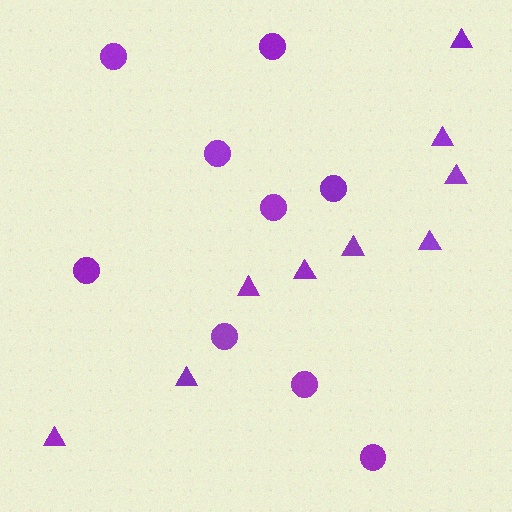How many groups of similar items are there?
There are 2 groups: one group of circles (9) and one group of triangles (9).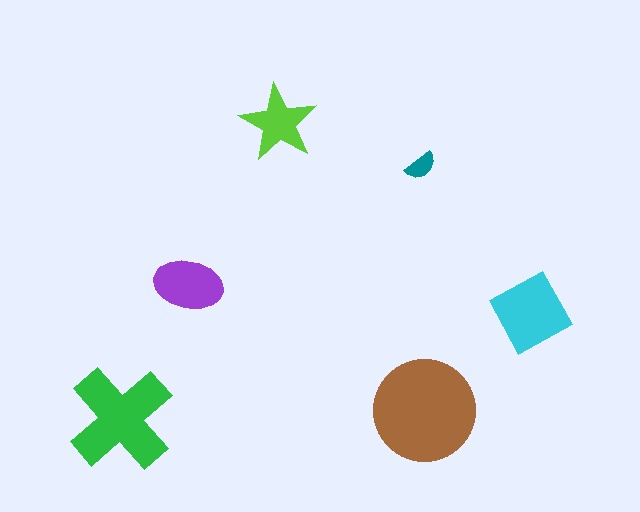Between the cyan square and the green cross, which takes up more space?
The green cross.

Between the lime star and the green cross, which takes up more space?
The green cross.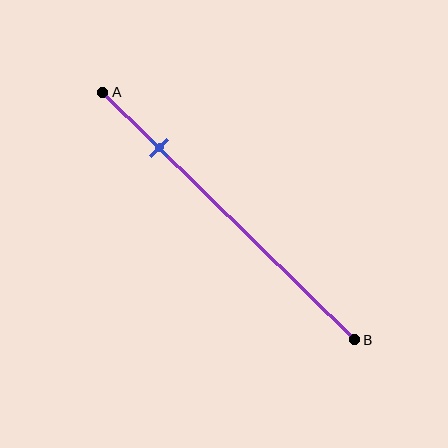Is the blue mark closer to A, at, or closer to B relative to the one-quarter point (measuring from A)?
The blue mark is approximately at the one-quarter point of segment AB.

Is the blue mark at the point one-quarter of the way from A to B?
Yes, the mark is approximately at the one-quarter point.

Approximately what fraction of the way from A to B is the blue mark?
The blue mark is approximately 20% of the way from A to B.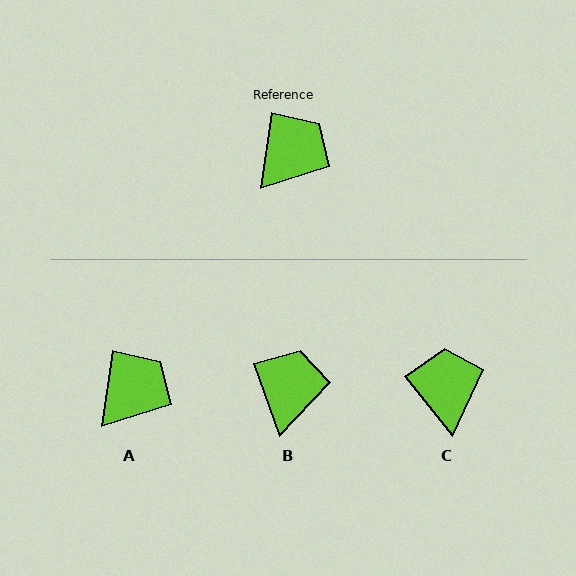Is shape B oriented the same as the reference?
No, it is off by about 28 degrees.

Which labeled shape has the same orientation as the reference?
A.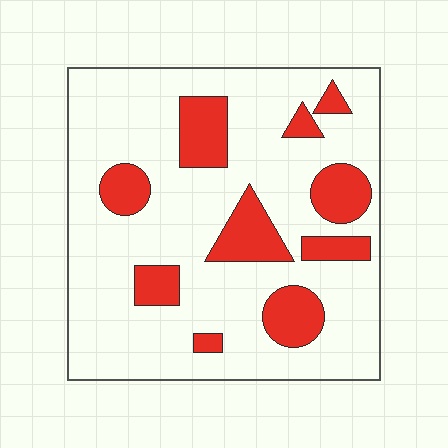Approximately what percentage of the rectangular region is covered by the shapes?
Approximately 20%.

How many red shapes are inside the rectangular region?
10.